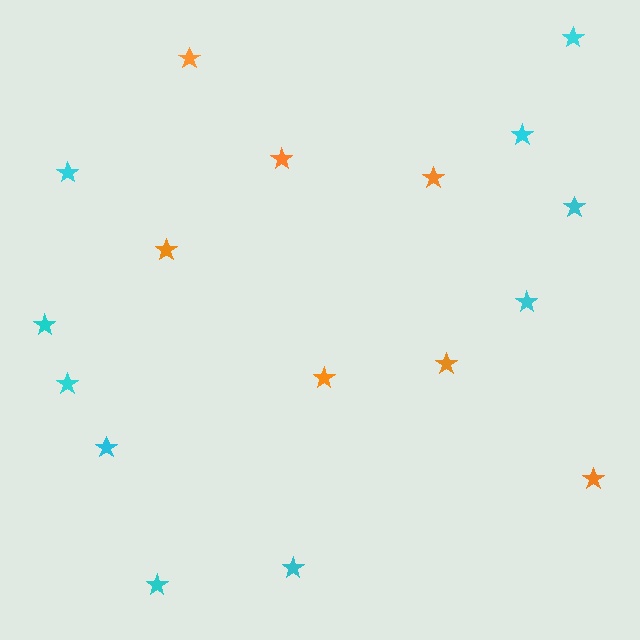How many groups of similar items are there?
There are 2 groups: one group of orange stars (7) and one group of cyan stars (10).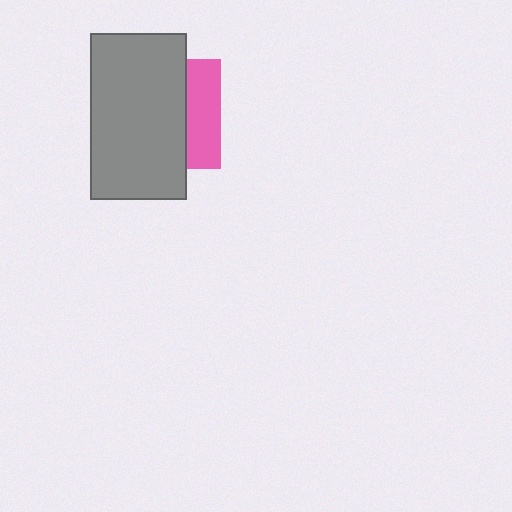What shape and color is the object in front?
The object in front is a gray rectangle.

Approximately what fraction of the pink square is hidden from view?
Roughly 69% of the pink square is hidden behind the gray rectangle.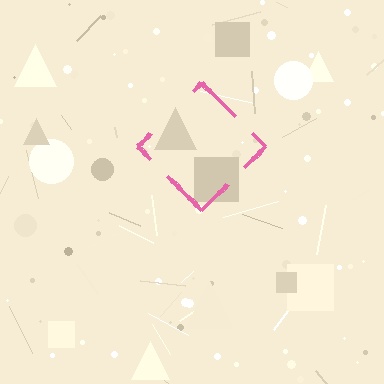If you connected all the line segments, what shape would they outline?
They would outline a diamond.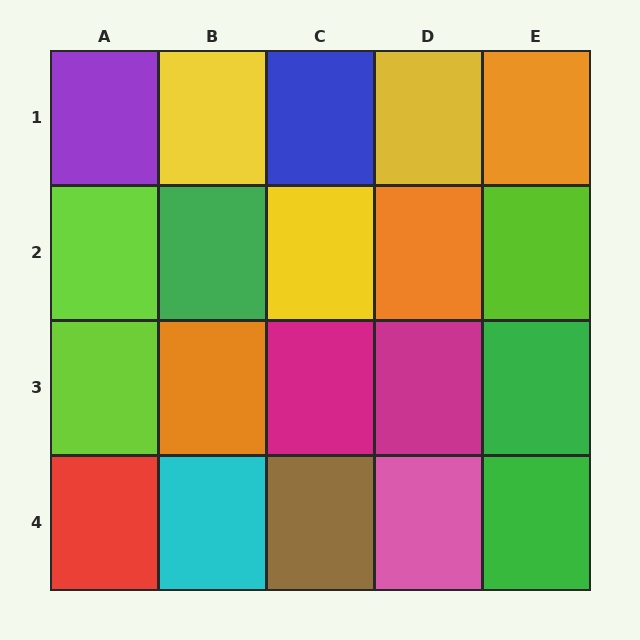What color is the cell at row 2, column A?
Lime.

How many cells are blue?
1 cell is blue.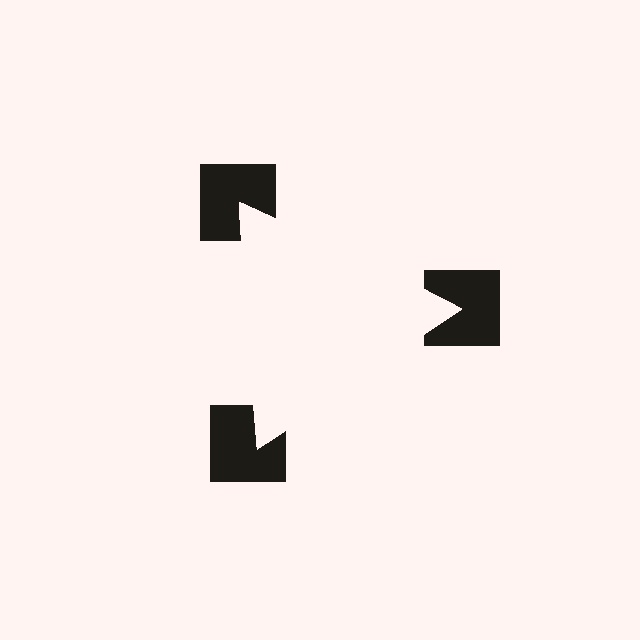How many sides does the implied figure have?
3 sides.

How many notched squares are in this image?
There are 3 — one at each vertex of the illusory triangle.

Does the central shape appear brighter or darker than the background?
It typically appears slightly brighter than the background, even though no actual brightness change is drawn.